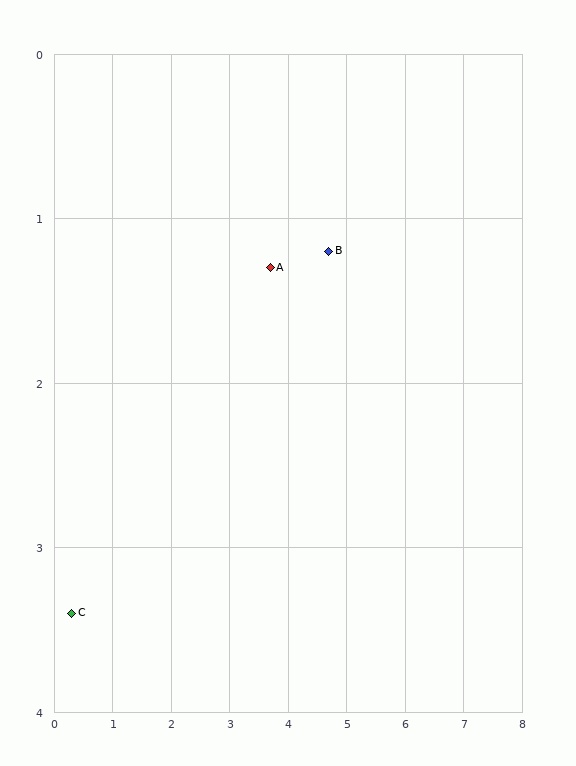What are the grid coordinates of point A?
Point A is at approximately (3.7, 1.3).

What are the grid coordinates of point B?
Point B is at approximately (4.7, 1.2).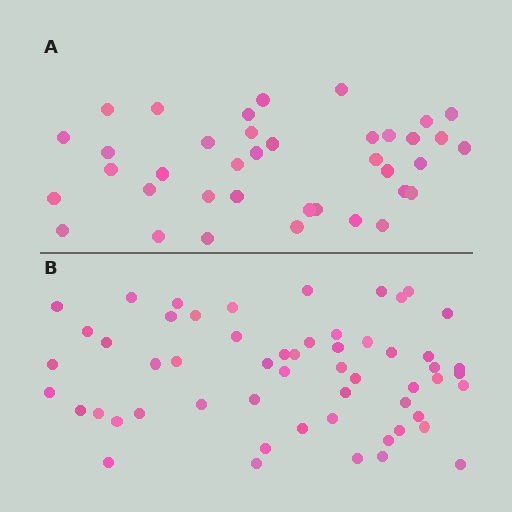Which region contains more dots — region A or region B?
Region B (the bottom region) has more dots.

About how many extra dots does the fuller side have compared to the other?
Region B has approximately 20 more dots than region A.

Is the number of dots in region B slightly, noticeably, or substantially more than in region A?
Region B has substantially more. The ratio is roughly 1.5 to 1.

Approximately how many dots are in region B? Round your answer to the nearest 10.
About 60 dots. (The exact count is 56, which rounds to 60.)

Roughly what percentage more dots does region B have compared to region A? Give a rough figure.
About 45% more.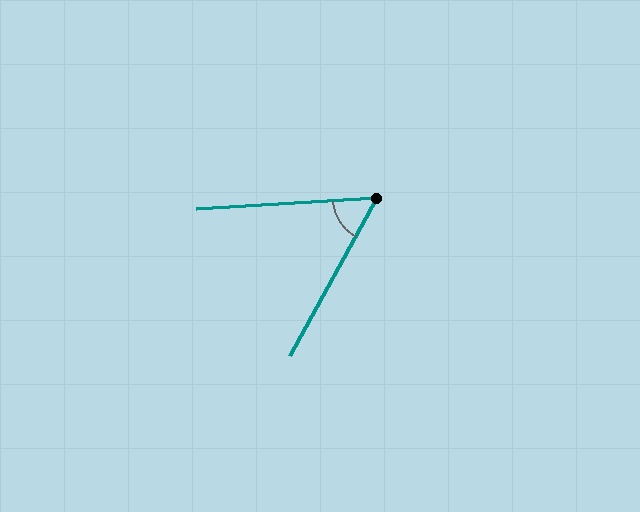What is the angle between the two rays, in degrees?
Approximately 58 degrees.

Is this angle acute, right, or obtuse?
It is acute.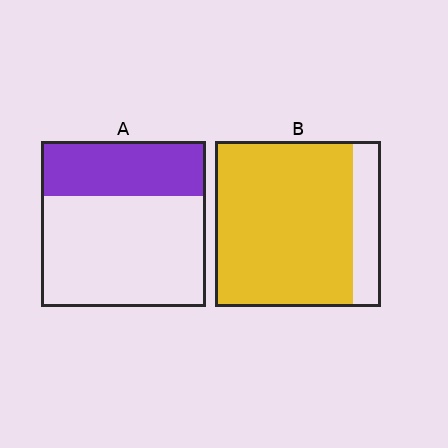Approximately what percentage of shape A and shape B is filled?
A is approximately 35% and B is approximately 85%.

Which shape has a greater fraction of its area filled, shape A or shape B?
Shape B.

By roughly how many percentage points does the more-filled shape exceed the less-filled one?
By roughly 50 percentage points (B over A).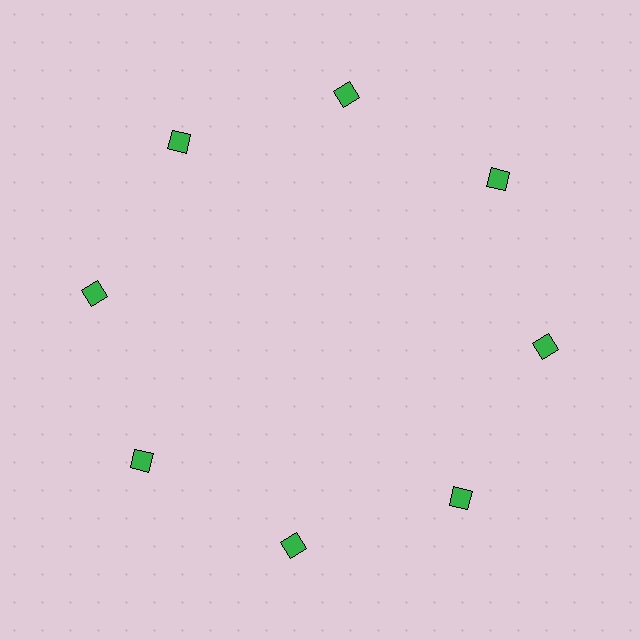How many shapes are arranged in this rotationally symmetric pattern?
There are 8 shapes, arranged in 8 groups of 1.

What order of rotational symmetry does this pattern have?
This pattern has 8-fold rotational symmetry.